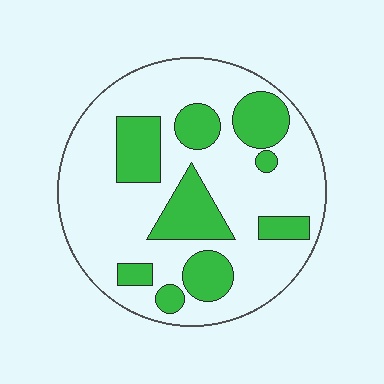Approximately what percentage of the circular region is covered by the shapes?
Approximately 30%.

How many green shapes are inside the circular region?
9.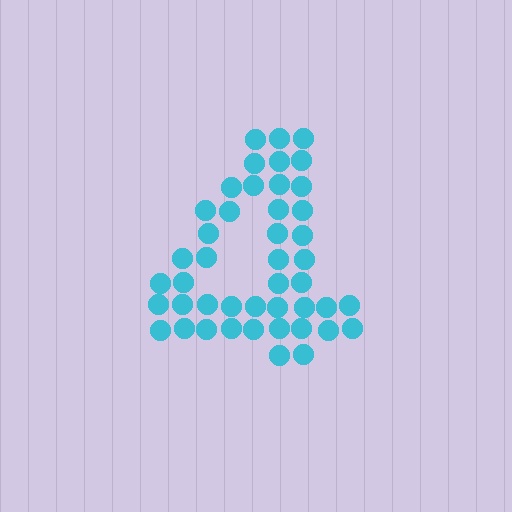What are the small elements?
The small elements are circles.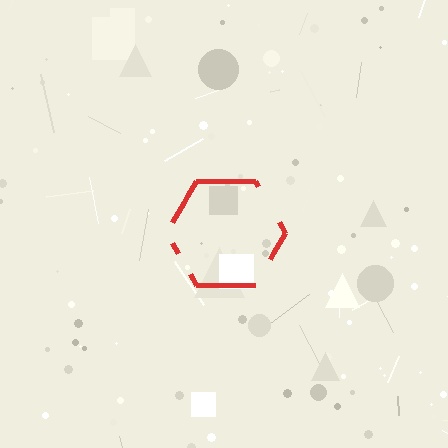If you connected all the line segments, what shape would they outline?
They would outline a hexagon.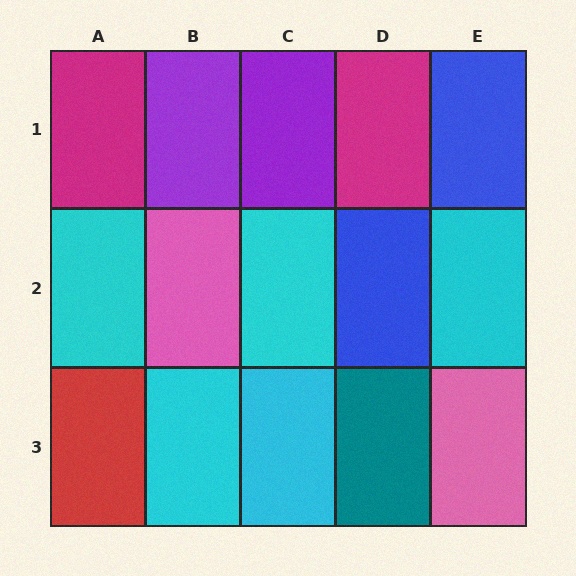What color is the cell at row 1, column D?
Magenta.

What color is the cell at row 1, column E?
Blue.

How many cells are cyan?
5 cells are cyan.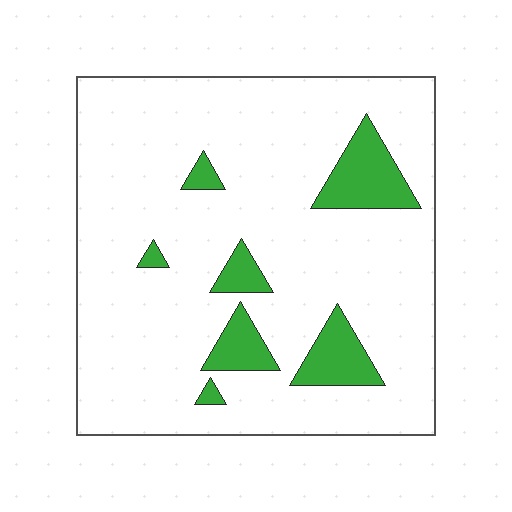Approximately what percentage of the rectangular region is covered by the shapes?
Approximately 10%.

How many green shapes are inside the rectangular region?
7.